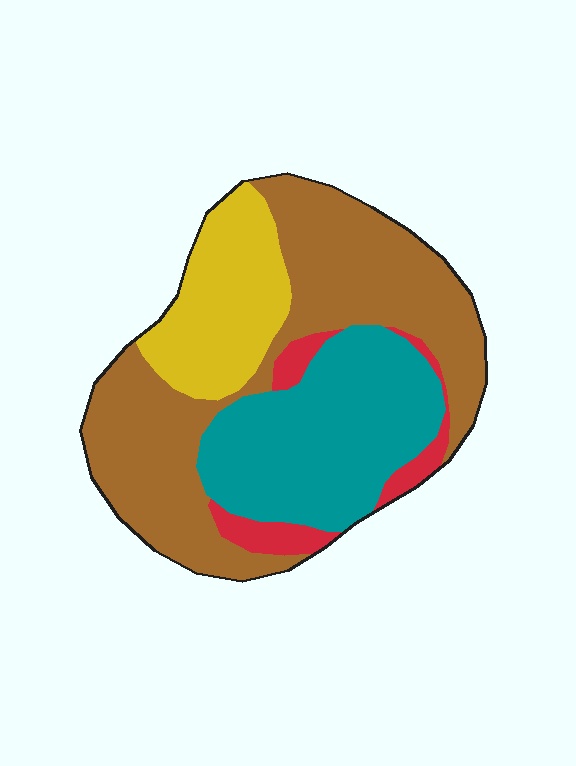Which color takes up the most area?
Brown, at roughly 45%.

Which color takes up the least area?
Red, at roughly 5%.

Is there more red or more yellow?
Yellow.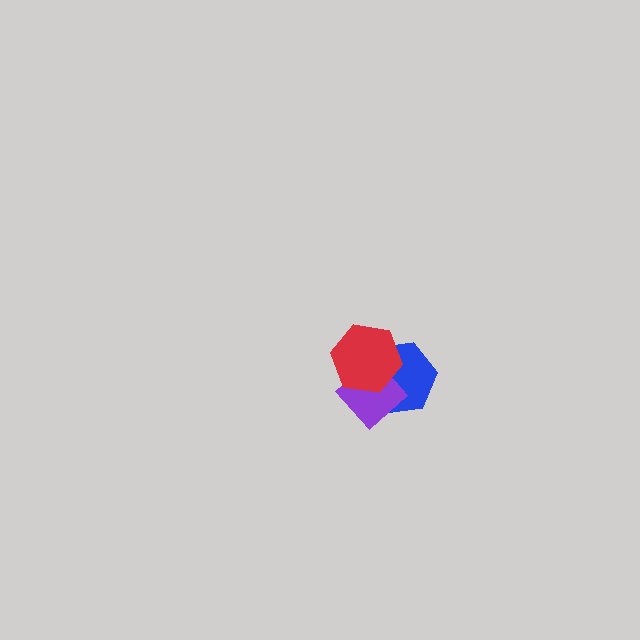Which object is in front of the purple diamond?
The red hexagon is in front of the purple diamond.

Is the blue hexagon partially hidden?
Yes, it is partially covered by another shape.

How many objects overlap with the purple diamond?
2 objects overlap with the purple diamond.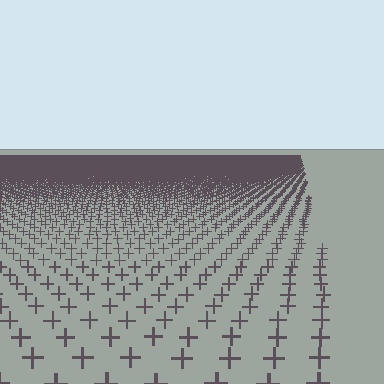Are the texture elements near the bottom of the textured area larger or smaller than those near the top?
Larger. Near the bottom, elements are closer to the viewer and appear at a bigger on-screen size.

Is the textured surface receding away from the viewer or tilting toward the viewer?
The surface is receding away from the viewer. Texture elements get smaller and denser toward the top.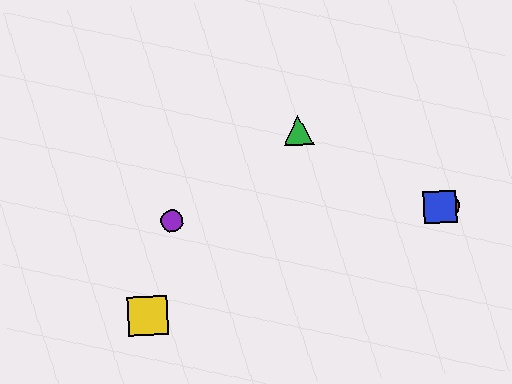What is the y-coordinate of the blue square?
The blue square is at y≈207.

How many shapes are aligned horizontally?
3 shapes (the red circle, the blue square, the purple circle) are aligned horizontally.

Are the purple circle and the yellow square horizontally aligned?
No, the purple circle is at y≈221 and the yellow square is at y≈316.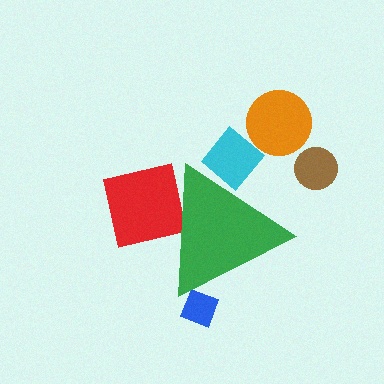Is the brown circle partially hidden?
No, the brown circle is fully visible.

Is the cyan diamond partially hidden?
Yes, the cyan diamond is partially hidden behind the green triangle.